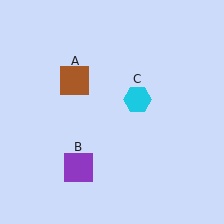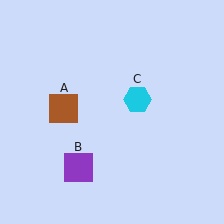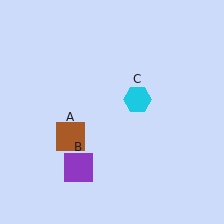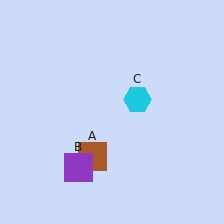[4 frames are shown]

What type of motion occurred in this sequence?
The brown square (object A) rotated counterclockwise around the center of the scene.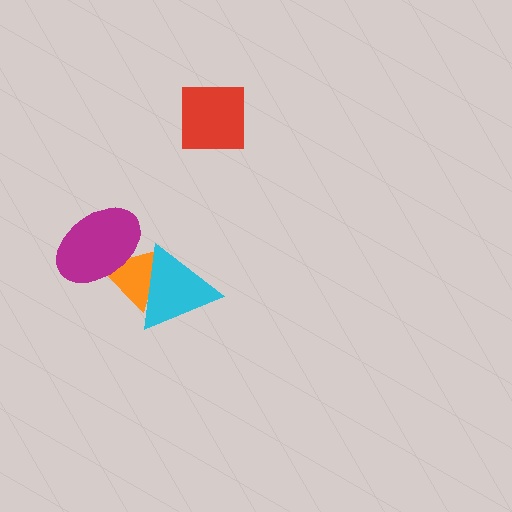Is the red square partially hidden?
No, no other shape covers it.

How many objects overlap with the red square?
0 objects overlap with the red square.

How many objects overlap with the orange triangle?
2 objects overlap with the orange triangle.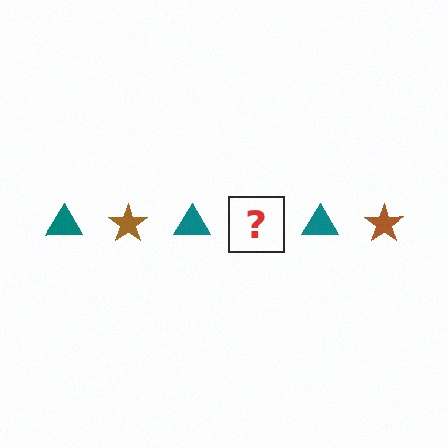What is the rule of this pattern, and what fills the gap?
The rule is that the pattern alternates between teal triangle and brown star. The gap should be filled with a brown star.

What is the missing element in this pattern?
The missing element is a brown star.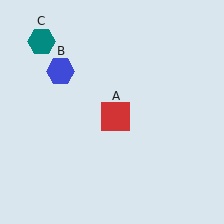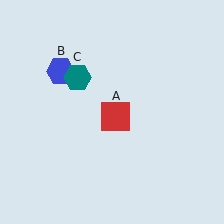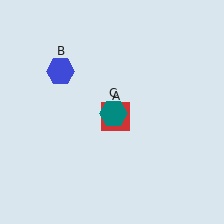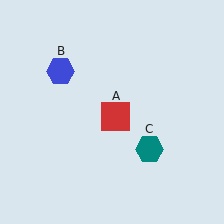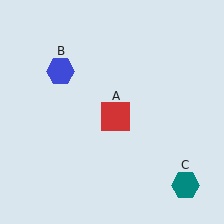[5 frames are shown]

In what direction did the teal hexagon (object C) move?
The teal hexagon (object C) moved down and to the right.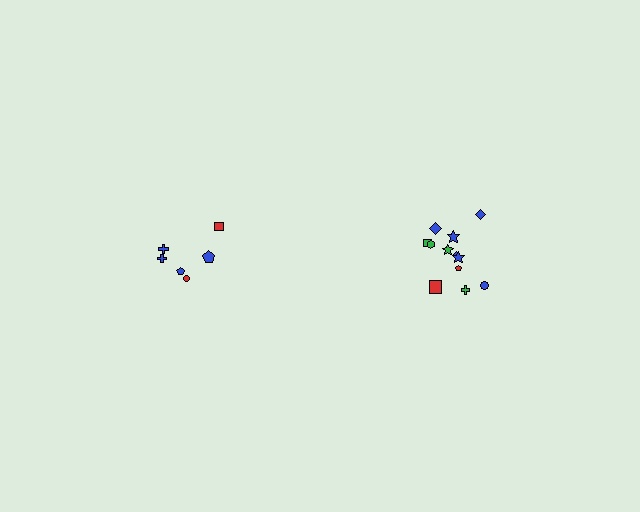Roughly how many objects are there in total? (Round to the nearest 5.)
Roughly 20 objects in total.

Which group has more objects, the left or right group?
The right group.